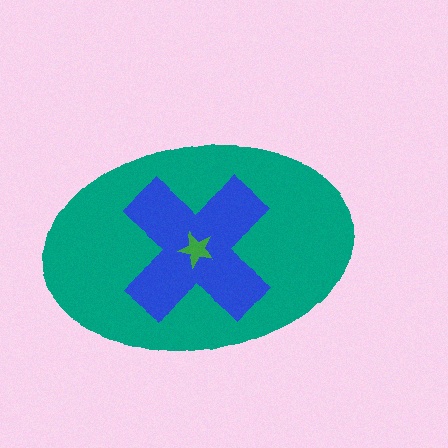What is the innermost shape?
The green star.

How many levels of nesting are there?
3.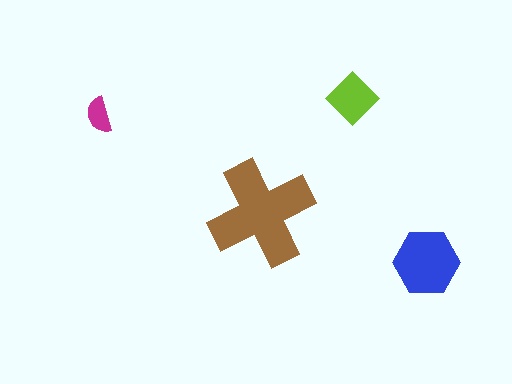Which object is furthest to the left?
The magenta semicircle is leftmost.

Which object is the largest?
The brown cross.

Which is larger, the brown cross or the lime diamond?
The brown cross.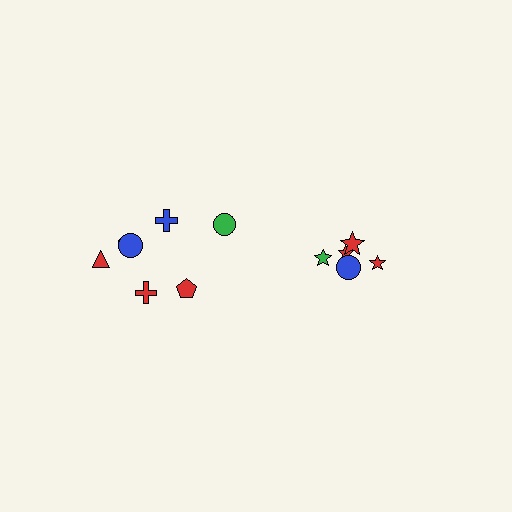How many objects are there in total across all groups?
There are 12 objects.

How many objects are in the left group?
There are 7 objects.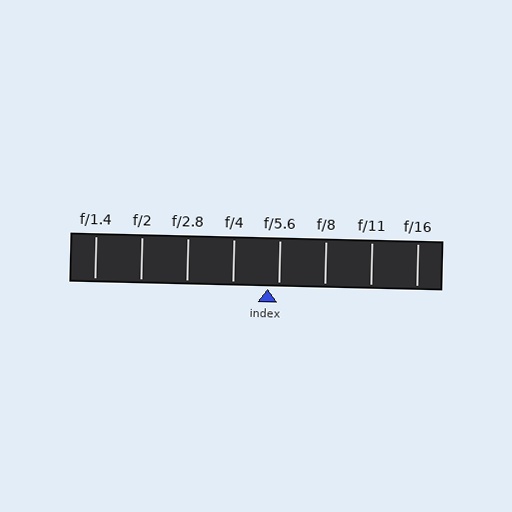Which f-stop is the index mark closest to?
The index mark is closest to f/5.6.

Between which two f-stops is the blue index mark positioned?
The index mark is between f/4 and f/5.6.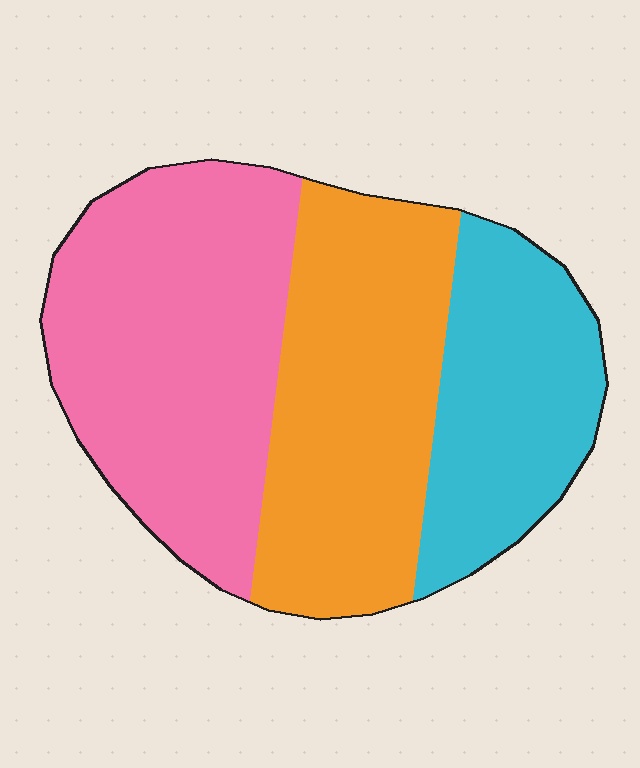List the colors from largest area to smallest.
From largest to smallest: pink, orange, cyan.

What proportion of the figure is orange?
Orange covers 35% of the figure.